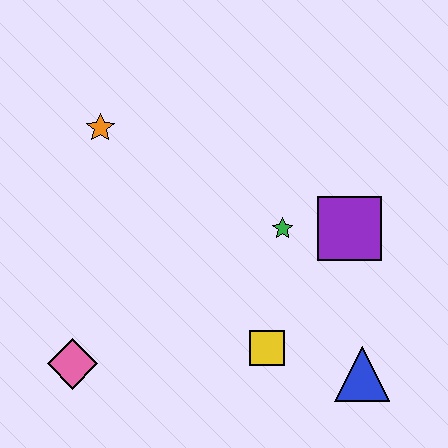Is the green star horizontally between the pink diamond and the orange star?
No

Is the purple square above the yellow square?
Yes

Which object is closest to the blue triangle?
The yellow square is closest to the blue triangle.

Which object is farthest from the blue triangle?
The orange star is farthest from the blue triangle.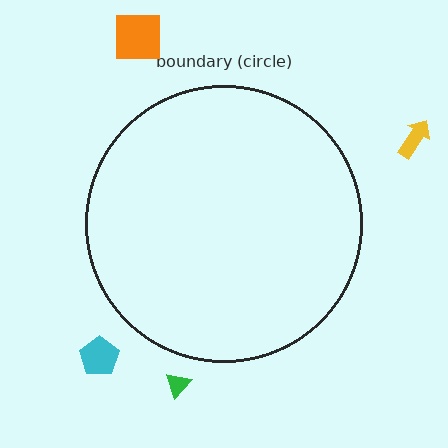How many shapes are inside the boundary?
0 inside, 4 outside.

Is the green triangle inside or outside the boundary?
Outside.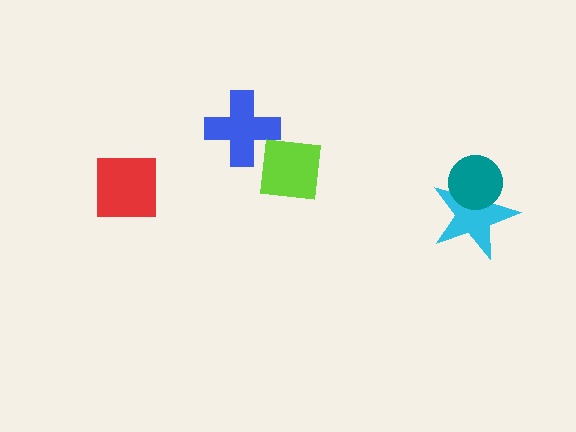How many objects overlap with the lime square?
1 object overlaps with the lime square.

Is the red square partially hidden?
No, no other shape covers it.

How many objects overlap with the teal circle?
1 object overlaps with the teal circle.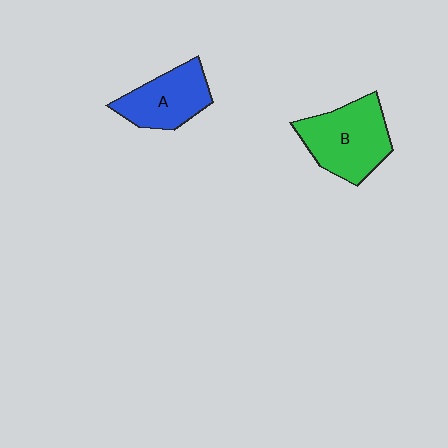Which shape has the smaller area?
Shape A (blue).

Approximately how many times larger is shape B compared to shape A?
Approximately 1.3 times.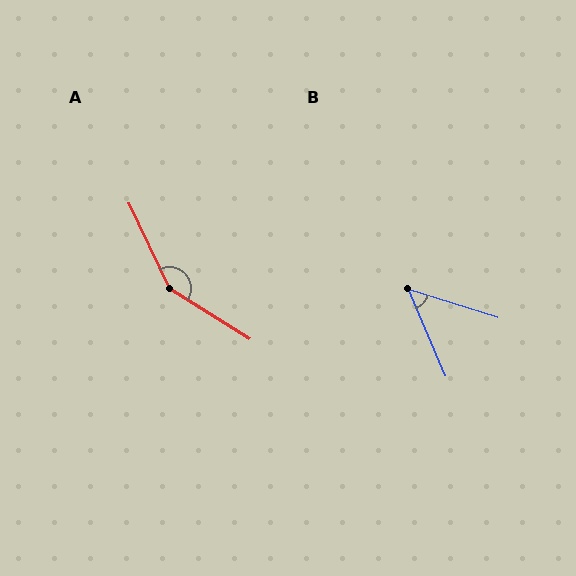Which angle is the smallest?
B, at approximately 49 degrees.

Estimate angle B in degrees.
Approximately 49 degrees.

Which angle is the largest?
A, at approximately 148 degrees.